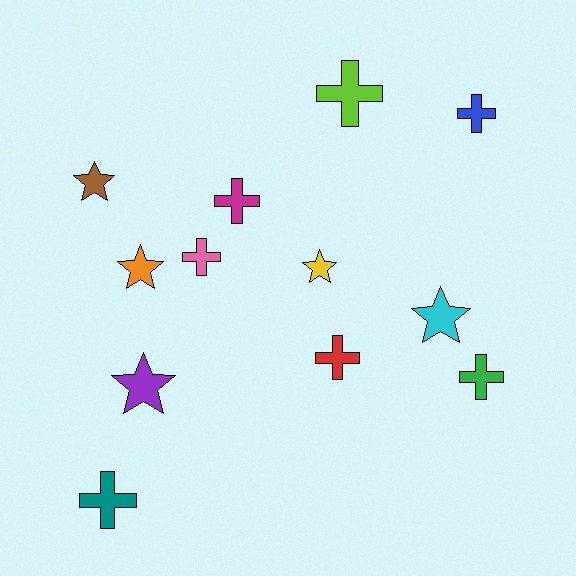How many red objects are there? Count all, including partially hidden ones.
There is 1 red object.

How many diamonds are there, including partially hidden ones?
There are no diamonds.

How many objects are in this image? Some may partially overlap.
There are 12 objects.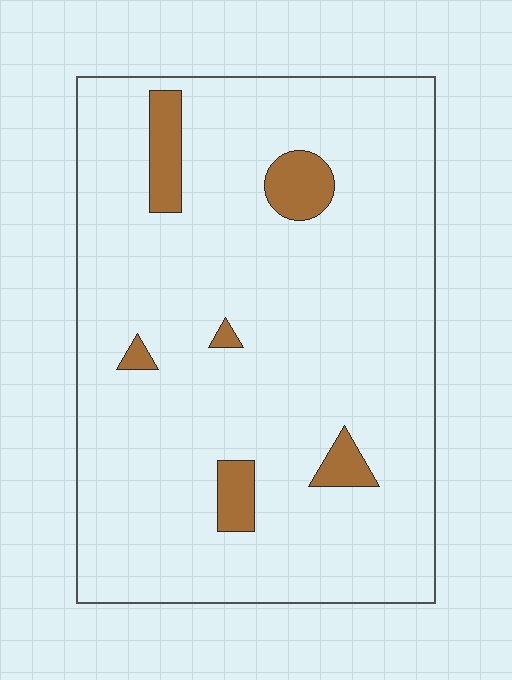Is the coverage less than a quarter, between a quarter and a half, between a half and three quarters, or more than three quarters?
Less than a quarter.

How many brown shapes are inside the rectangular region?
6.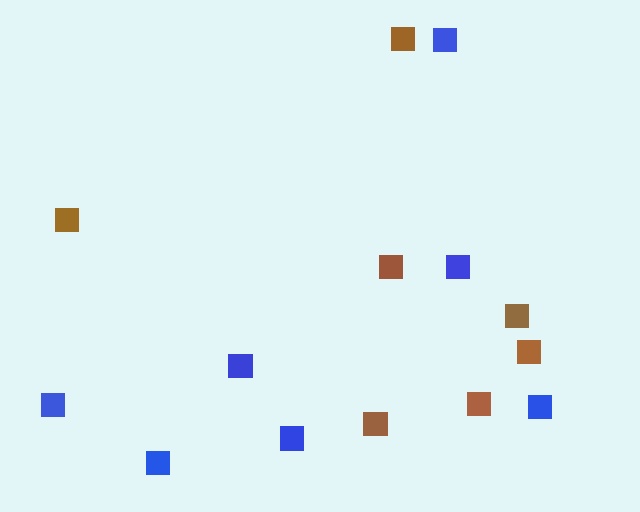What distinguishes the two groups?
There are 2 groups: one group of blue squares (7) and one group of brown squares (7).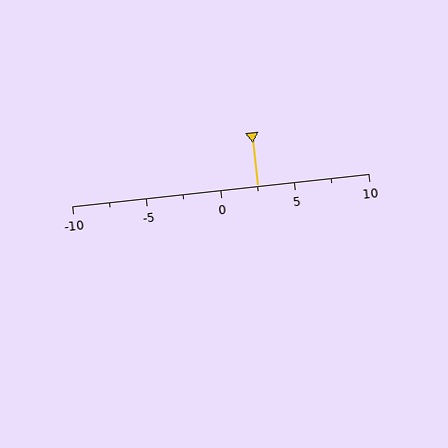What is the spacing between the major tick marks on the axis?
The major ticks are spaced 5 apart.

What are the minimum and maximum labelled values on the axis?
The axis runs from -10 to 10.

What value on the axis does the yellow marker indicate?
The marker indicates approximately 2.5.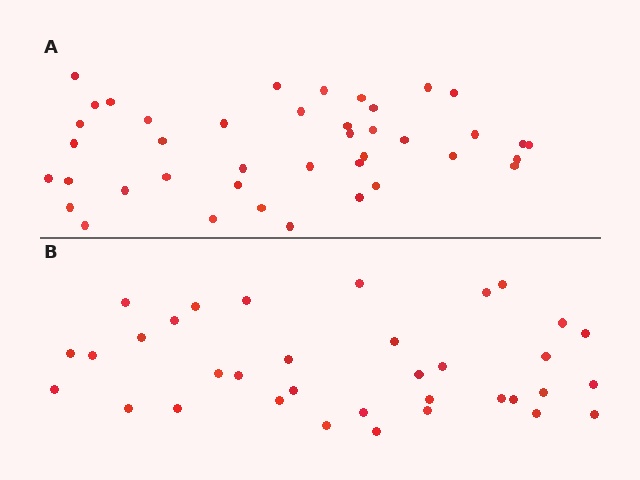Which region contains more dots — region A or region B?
Region A (the top region) has more dots.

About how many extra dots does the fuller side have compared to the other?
Region A has about 6 more dots than region B.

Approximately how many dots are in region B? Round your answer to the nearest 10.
About 40 dots. (The exact count is 35, which rounds to 40.)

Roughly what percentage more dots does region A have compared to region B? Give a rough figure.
About 15% more.